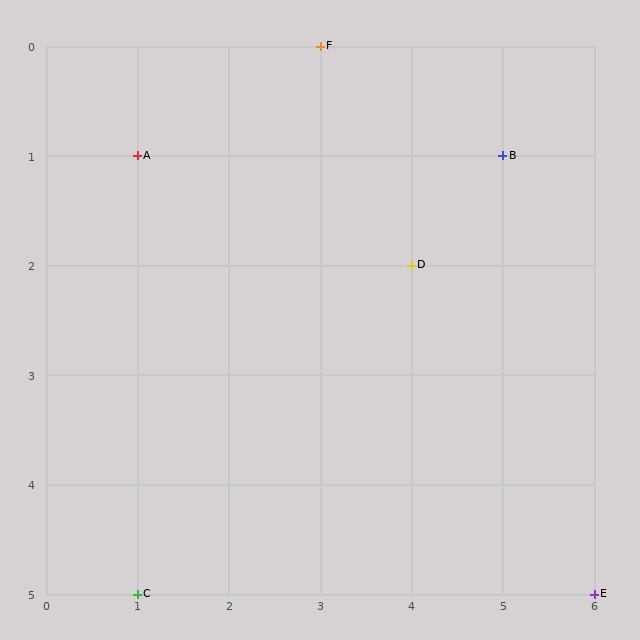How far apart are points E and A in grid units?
Points E and A are 5 columns and 4 rows apart (about 6.4 grid units diagonally).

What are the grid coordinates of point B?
Point B is at grid coordinates (5, 1).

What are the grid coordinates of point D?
Point D is at grid coordinates (4, 2).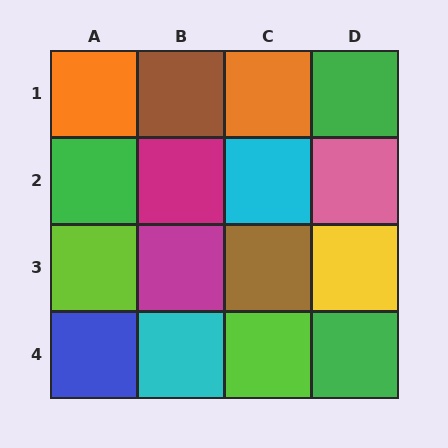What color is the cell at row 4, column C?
Lime.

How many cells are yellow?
1 cell is yellow.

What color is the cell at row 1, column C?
Orange.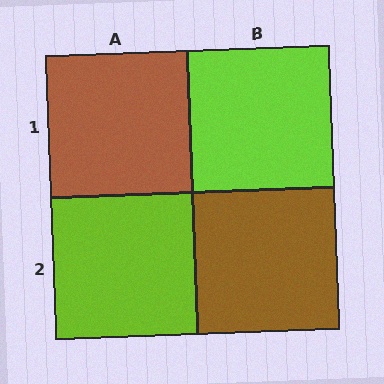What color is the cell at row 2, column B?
Brown.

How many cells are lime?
2 cells are lime.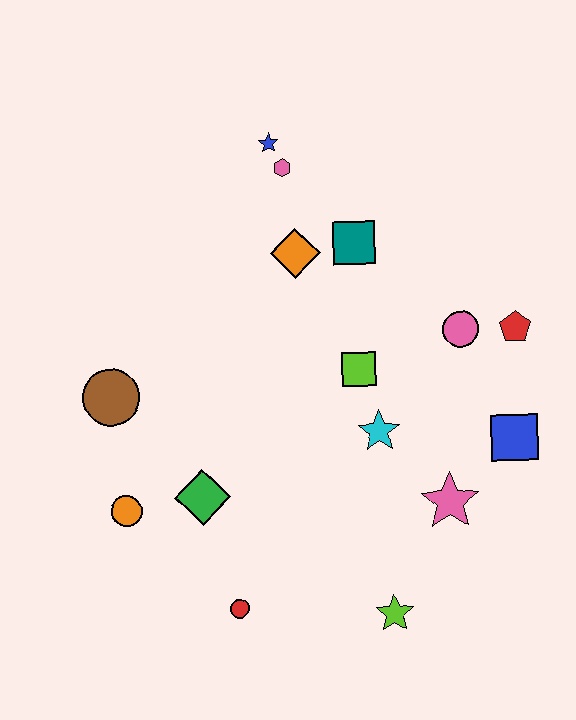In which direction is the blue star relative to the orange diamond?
The blue star is above the orange diamond.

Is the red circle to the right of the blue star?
No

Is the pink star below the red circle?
No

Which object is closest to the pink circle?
The red pentagon is closest to the pink circle.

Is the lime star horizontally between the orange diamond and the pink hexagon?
No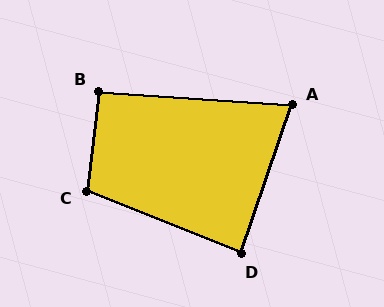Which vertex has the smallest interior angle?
A, at approximately 75 degrees.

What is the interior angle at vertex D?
Approximately 87 degrees (approximately right).